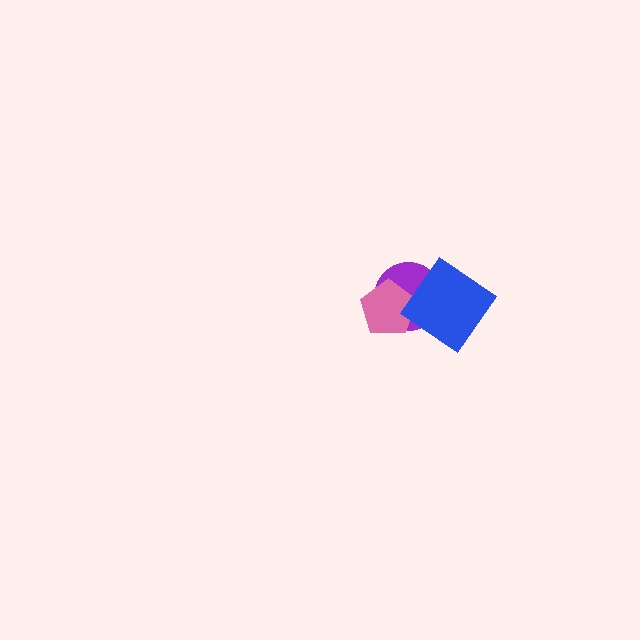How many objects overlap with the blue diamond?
2 objects overlap with the blue diamond.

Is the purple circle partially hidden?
Yes, it is partially covered by another shape.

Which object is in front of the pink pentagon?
The blue diamond is in front of the pink pentagon.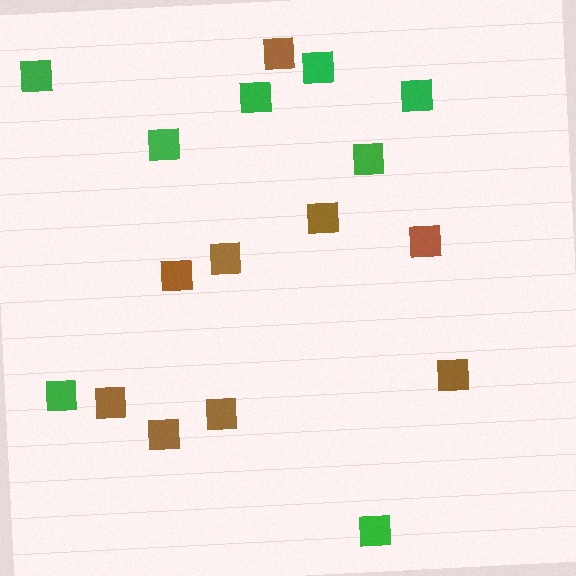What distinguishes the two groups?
There are 2 groups: one group of brown squares (9) and one group of green squares (8).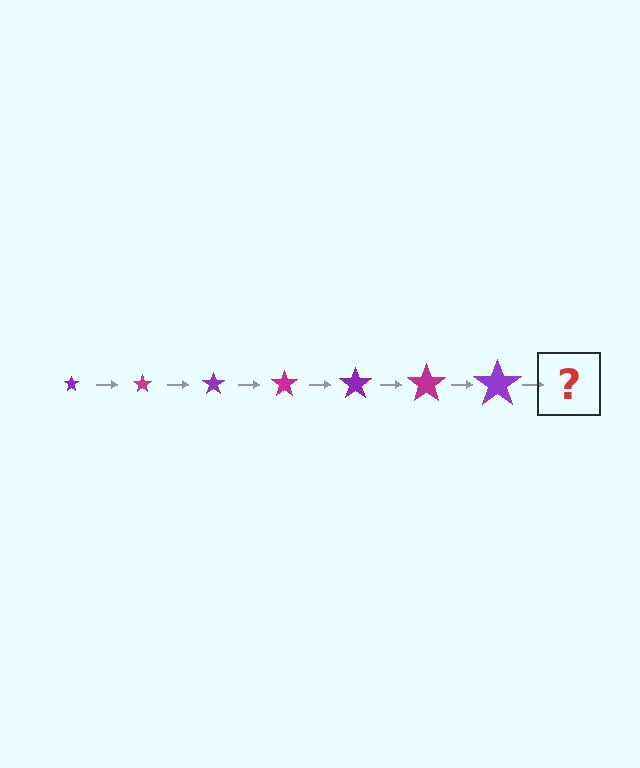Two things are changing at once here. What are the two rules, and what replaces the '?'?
The two rules are that the star grows larger each step and the color cycles through purple and magenta. The '?' should be a magenta star, larger than the previous one.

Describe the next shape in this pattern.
It should be a magenta star, larger than the previous one.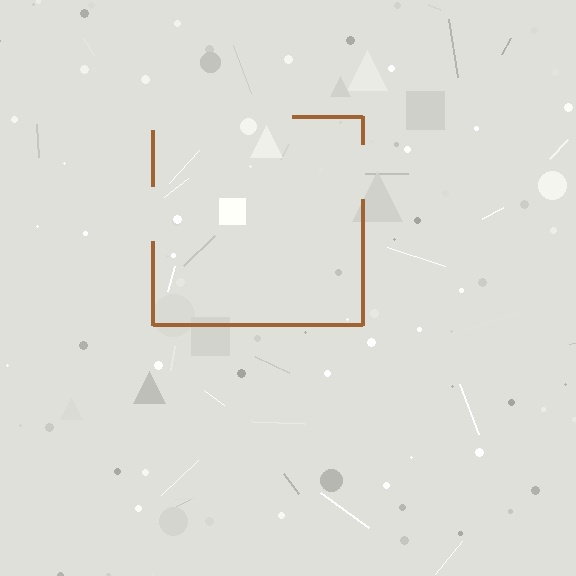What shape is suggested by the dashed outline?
The dashed outline suggests a square.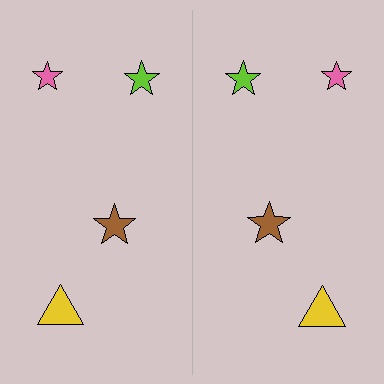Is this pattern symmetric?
Yes, this pattern has bilateral (reflection) symmetry.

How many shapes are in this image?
There are 8 shapes in this image.